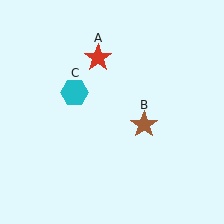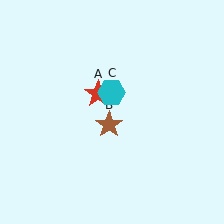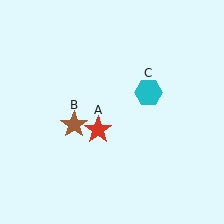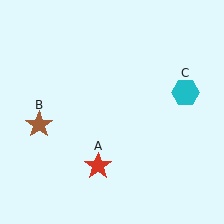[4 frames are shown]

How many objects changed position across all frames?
3 objects changed position: red star (object A), brown star (object B), cyan hexagon (object C).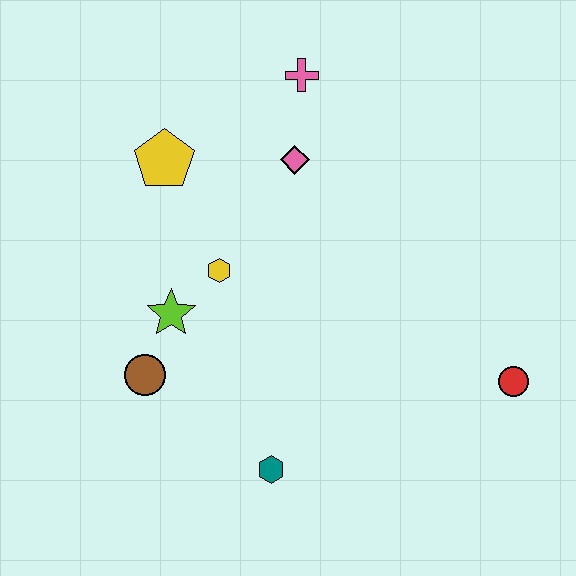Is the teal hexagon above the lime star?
No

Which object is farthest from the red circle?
The yellow pentagon is farthest from the red circle.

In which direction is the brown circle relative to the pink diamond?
The brown circle is below the pink diamond.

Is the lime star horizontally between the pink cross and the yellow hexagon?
No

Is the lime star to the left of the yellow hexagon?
Yes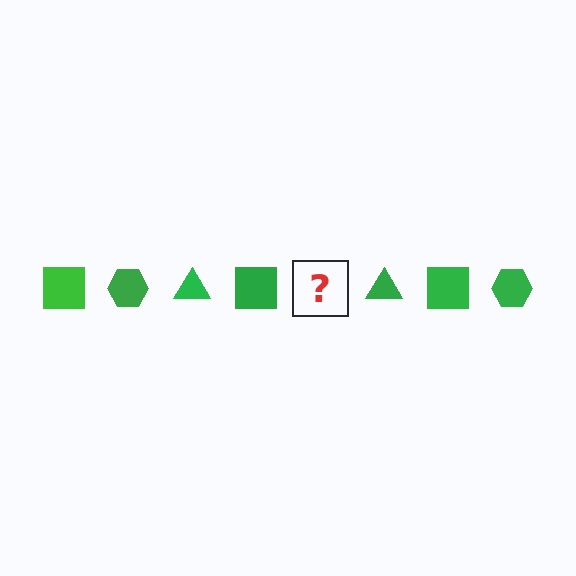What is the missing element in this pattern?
The missing element is a green hexagon.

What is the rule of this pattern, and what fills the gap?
The rule is that the pattern cycles through square, hexagon, triangle shapes in green. The gap should be filled with a green hexagon.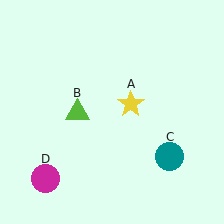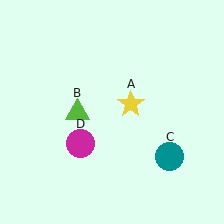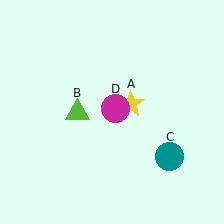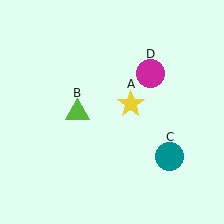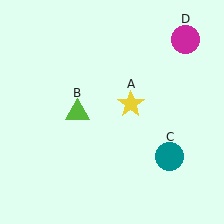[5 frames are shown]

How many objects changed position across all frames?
1 object changed position: magenta circle (object D).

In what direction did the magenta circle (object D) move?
The magenta circle (object D) moved up and to the right.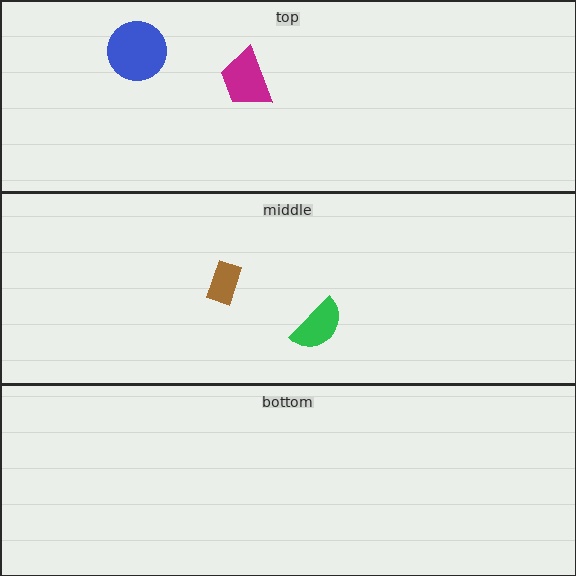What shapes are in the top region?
The magenta trapezoid, the blue circle.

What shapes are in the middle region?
The green semicircle, the brown rectangle.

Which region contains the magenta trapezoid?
The top region.